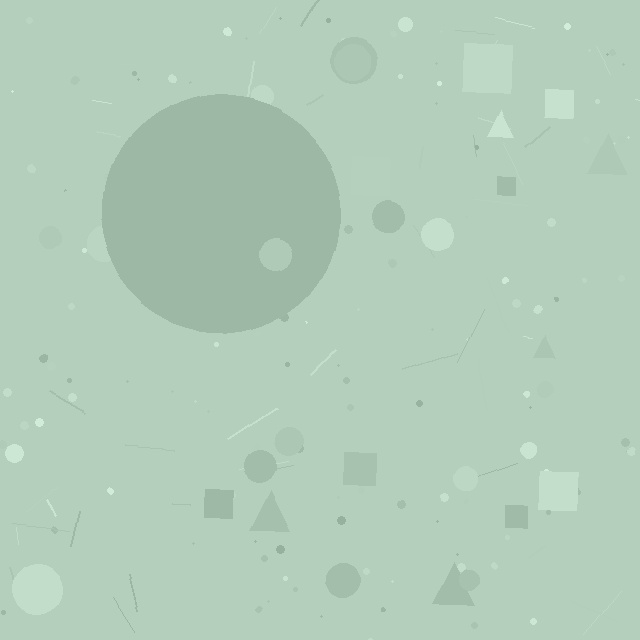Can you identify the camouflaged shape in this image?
The camouflaged shape is a circle.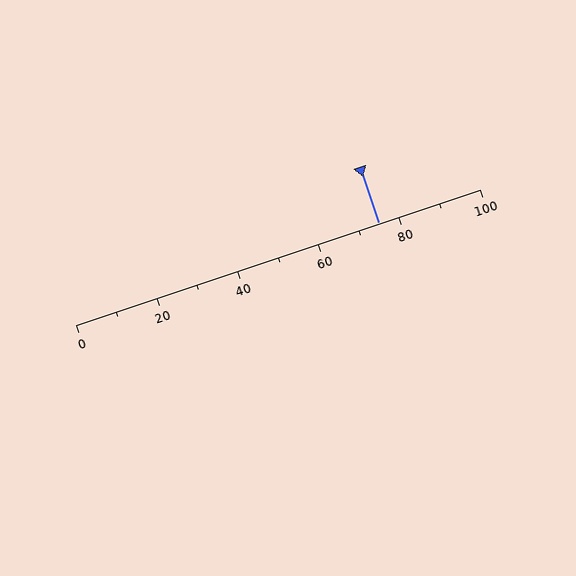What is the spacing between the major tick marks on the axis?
The major ticks are spaced 20 apart.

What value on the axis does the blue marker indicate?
The marker indicates approximately 75.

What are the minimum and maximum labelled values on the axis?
The axis runs from 0 to 100.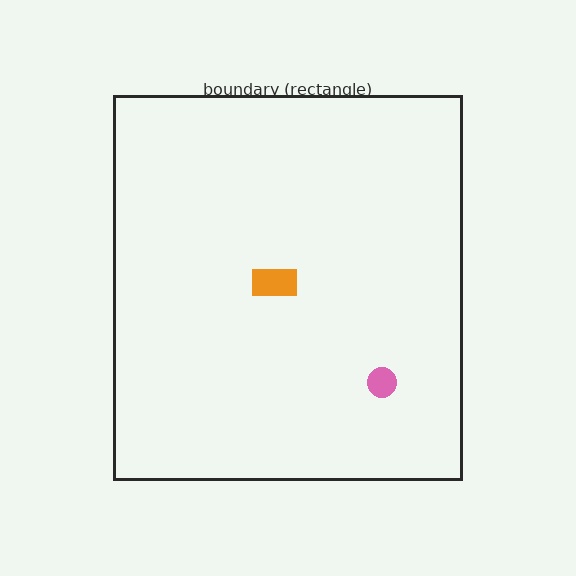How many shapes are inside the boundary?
2 inside, 0 outside.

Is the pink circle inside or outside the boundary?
Inside.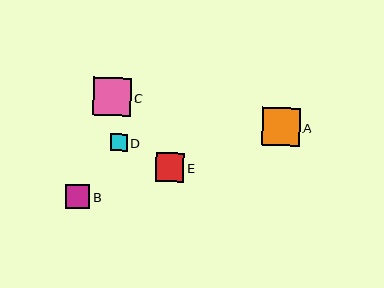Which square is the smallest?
Square D is the smallest with a size of approximately 17 pixels.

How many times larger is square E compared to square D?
Square E is approximately 1.7 times the size of square D.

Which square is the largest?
Square C is the largest with a size of approximately 38 pixels.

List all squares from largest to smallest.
From largest to smallest: C, A, E, B, D.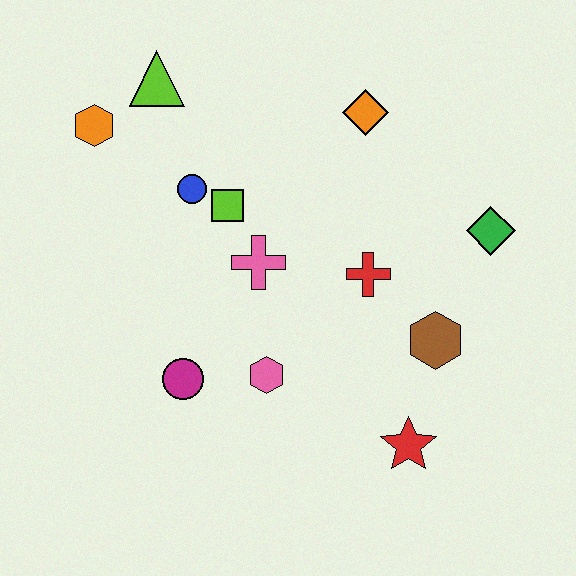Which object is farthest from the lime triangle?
The red star is farthest from the lime triangle.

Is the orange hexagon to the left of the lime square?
Yes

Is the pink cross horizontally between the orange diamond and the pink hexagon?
No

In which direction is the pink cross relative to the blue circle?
The pink cross is below the blue circle.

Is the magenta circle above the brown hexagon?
No